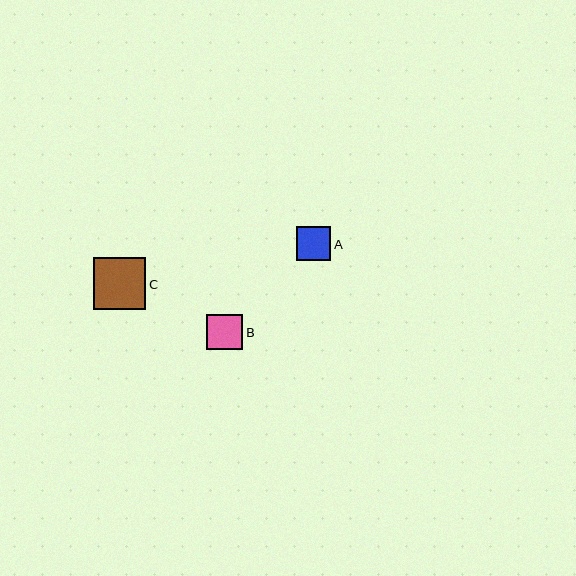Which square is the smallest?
Square A is the smallest with a size of approximately 34 pixels.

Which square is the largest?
Square C is the largest with a size of approximately 52 pixels.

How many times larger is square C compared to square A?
Square C is approximately 1.5 times the size of square A.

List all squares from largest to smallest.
From largest to smallest: C, B, A.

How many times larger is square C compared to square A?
Square C is approximately 1.5 times the size of square A.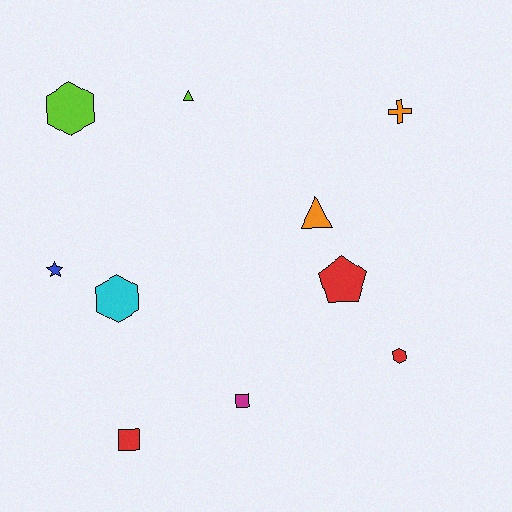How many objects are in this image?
There are 10 objects.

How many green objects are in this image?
There are no green objects.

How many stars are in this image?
There is 1 star.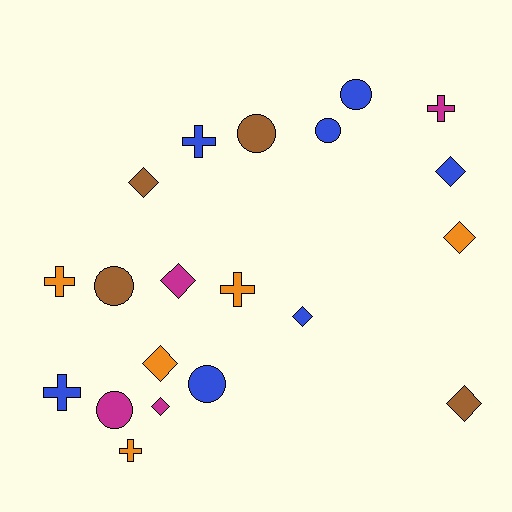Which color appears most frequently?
Blue, with 7 objects.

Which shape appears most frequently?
Diamond, with 8 objects.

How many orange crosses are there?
There are 3 orange crosses.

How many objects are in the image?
There are 20 objects.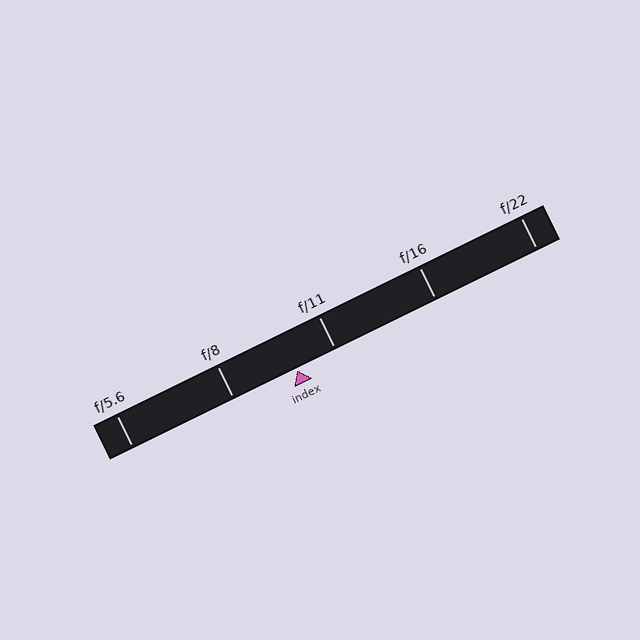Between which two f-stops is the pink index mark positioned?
The index mark is between f/8 and f/11.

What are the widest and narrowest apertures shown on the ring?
The widest aperture shown is f/5.6 and the narrowest is f/22.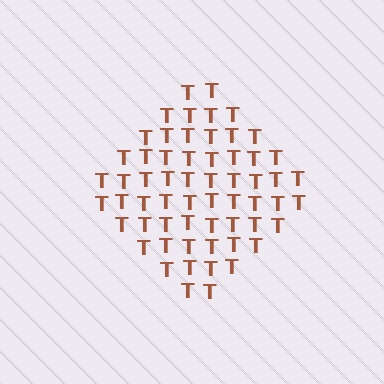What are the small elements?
The small elements are letter T's.